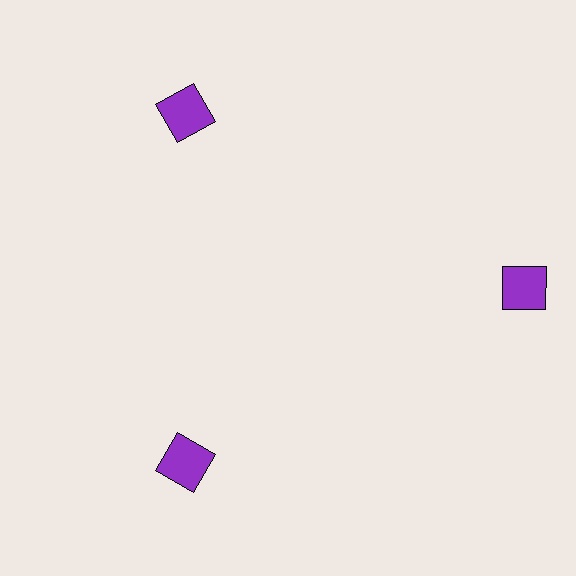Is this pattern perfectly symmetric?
No. The 3 purple squares are arranged in a ring, but one element near the 3 o'clock position is pushed outward from the center, breaking the 3-fold rotational symmetry.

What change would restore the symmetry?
The symmetry would be restored by moving it inward, back onto the ring so that all 3 squares sit at equal angles and equal distance from the center.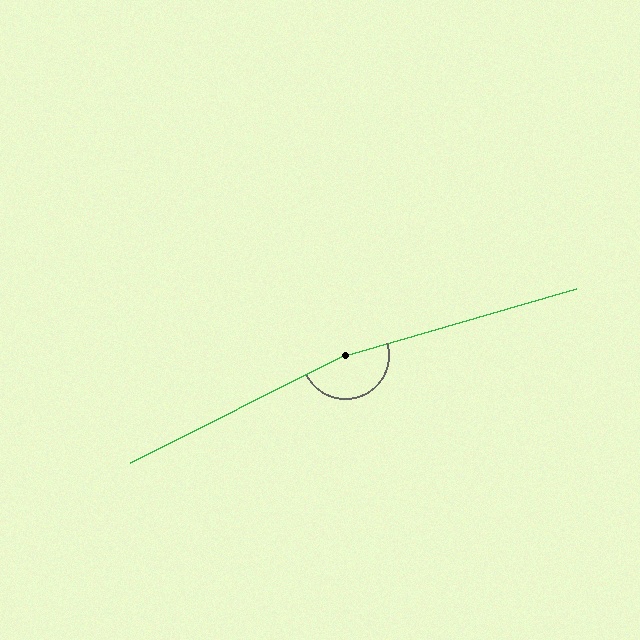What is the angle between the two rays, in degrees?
Approximately 170 degrees.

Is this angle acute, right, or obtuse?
It is obtuse.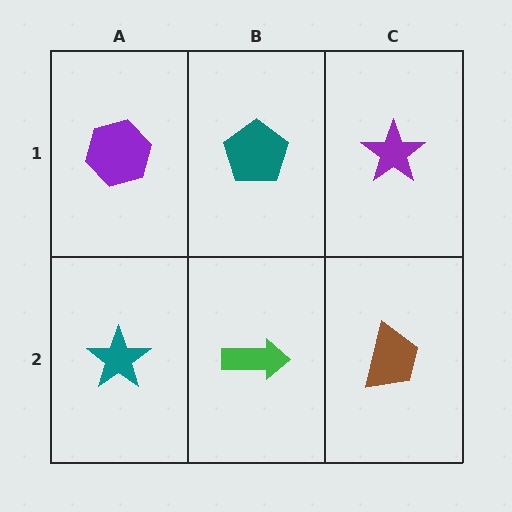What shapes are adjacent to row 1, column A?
A teal star (row 2, column A), a teal pentagon (row 1, column B).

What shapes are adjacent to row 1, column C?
A brown trapezoid (row 2, column C), a teal pentagon (row 1, column B).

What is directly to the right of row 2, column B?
A brown trapezoid.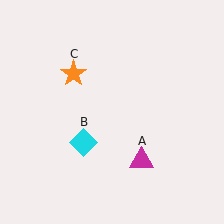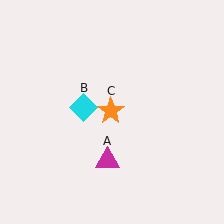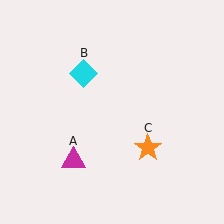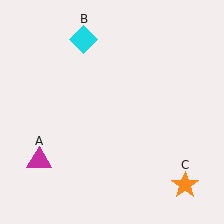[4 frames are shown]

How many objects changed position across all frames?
3 objects changed position: magenta triangle (object A), cyan diamond (object B), orange star (object C).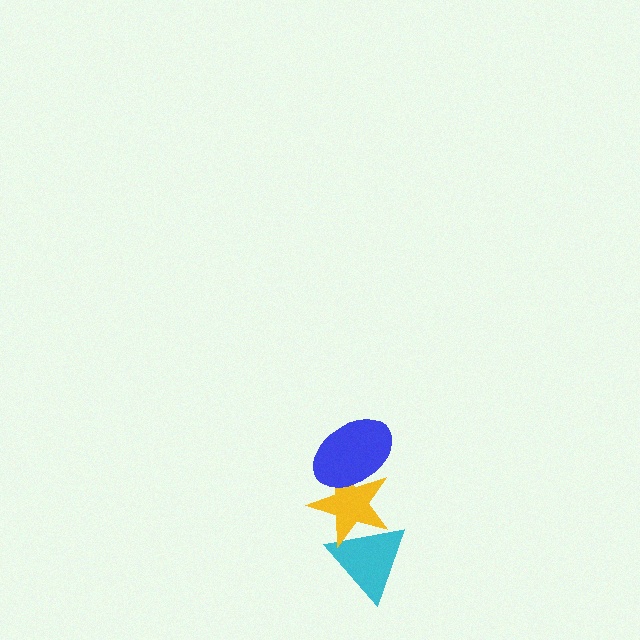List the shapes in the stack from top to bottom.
From top to bottom: the blue ellipse, the yellow star, the cyan triangle.